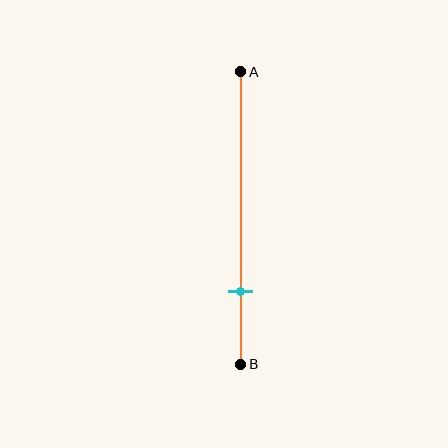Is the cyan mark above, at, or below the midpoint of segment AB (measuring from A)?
The cyan mark is below the midpoint of segment AB.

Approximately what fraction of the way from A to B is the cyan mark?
The cyan mark is approximately 75% of the way from A to B.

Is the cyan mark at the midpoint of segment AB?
No, the mark is at about 75% from A, not at the 50% midpoint.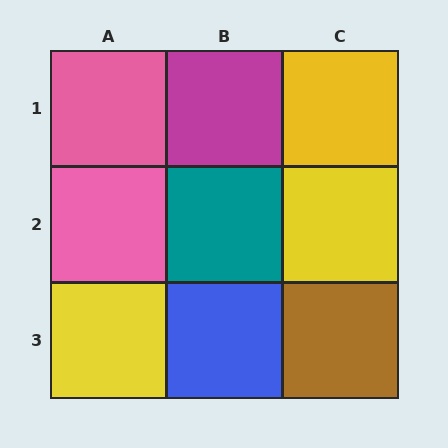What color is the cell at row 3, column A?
Yellow.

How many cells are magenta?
1 cell is magenta.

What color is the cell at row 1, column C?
Yellow.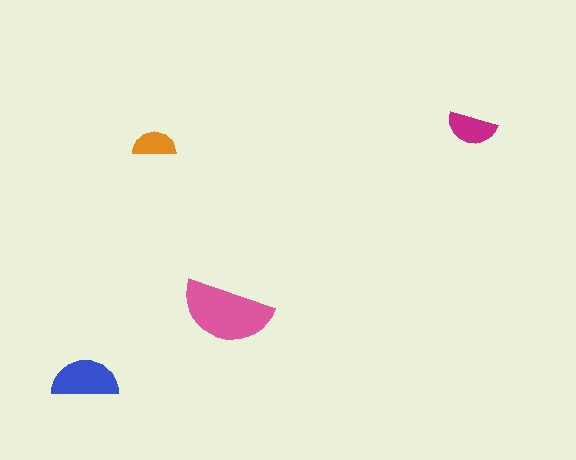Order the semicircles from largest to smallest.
the pink one, the blue one, the magenta one, the orange one.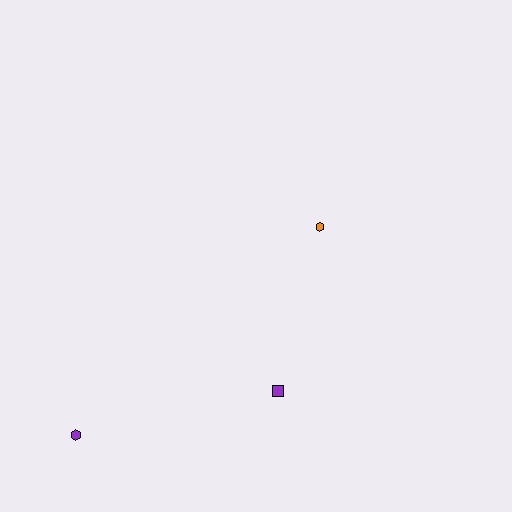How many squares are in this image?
There is 1 square.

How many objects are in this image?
There are 3 objects.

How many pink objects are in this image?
There are no pink objects.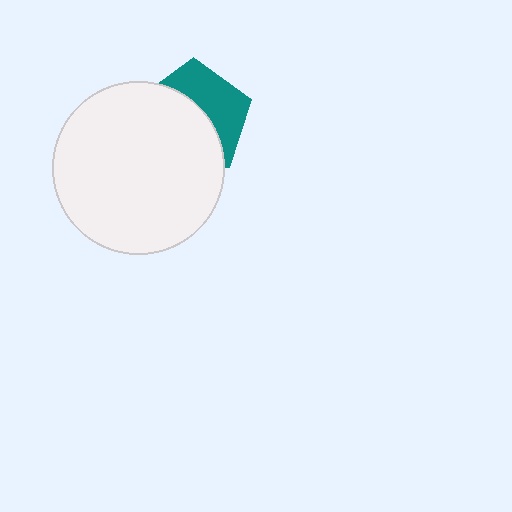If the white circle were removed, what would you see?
You would see the complete teal pentagon.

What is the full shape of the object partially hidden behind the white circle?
The partially hidden object is a teal pentagon.